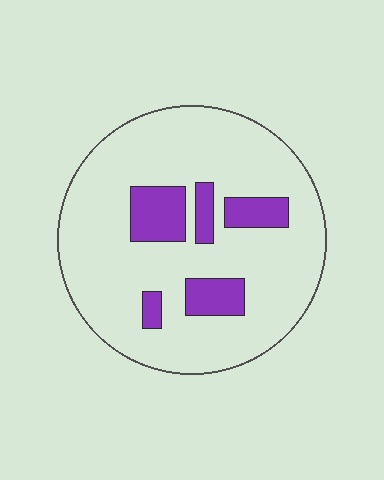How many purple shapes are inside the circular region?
5.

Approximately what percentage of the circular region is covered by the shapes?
Approximately 15%.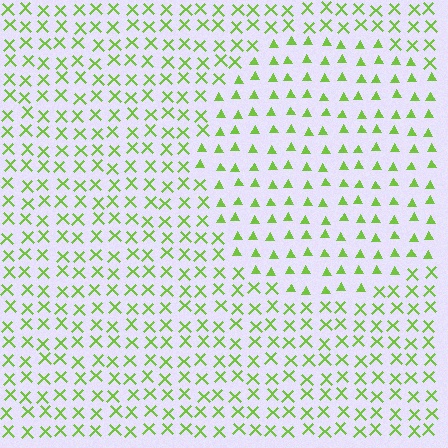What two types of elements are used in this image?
The image uses triangles inside the circle region and X marks outside it.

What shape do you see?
I see a circle.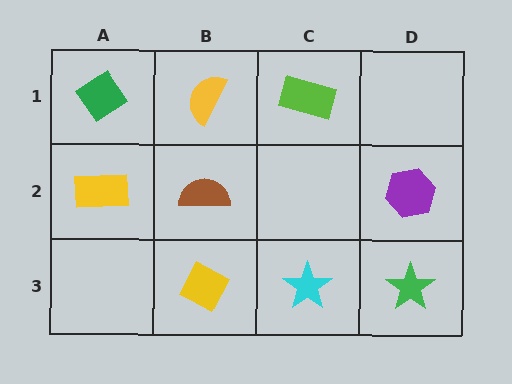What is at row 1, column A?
A green diamond.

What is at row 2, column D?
A purple hexagon.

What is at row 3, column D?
A green star.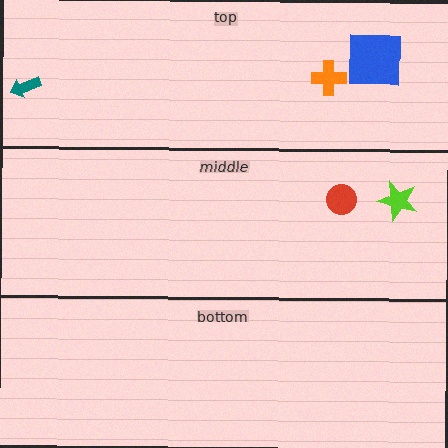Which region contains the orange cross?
The top region.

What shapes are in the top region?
The teal arrow, the blue square, the orange cross.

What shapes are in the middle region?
The red circle, the lime star.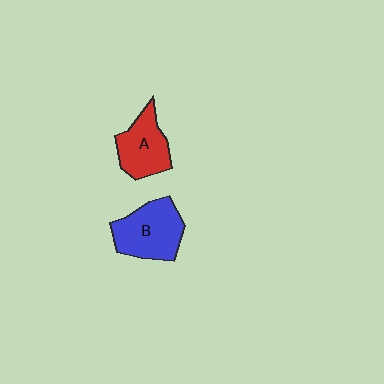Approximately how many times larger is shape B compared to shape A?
Approximately 1.2 times.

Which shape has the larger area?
Shape B (blue).